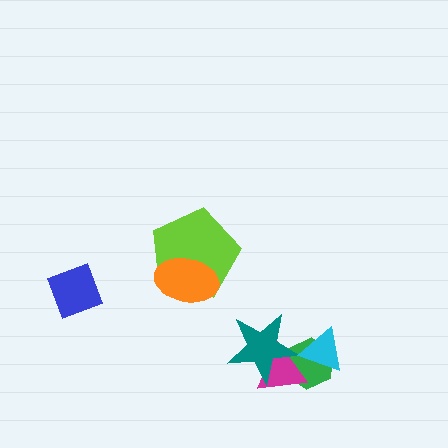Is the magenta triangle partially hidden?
Yes, it is partially covered by another shape.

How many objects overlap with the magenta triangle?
3 objects overlap with the magenta triangle.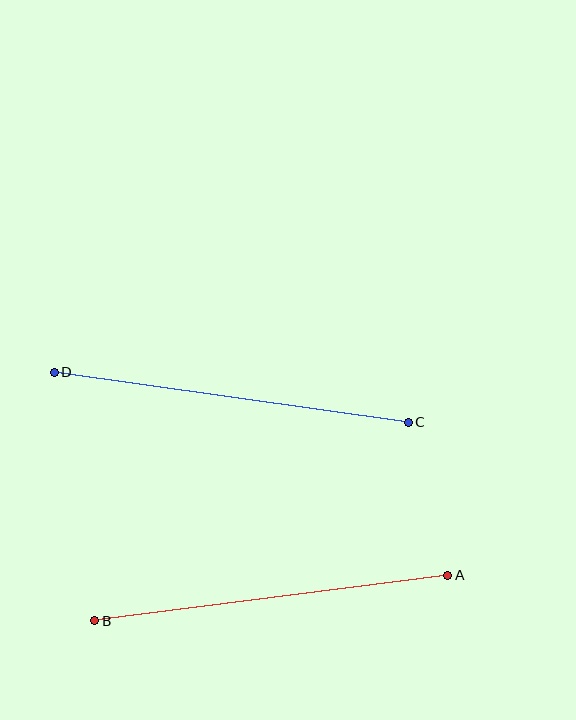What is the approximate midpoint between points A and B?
The midpoint is at approximately (271, 598) pixels.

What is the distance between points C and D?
The distance is approximately 358 pixels.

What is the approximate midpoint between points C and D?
The midpoint is at approximately (231, 397) pixels.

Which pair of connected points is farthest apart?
Points C and D are farthest apart.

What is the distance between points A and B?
The distance is approximately 356 pixels.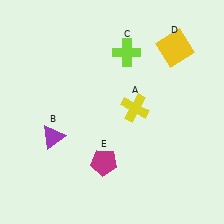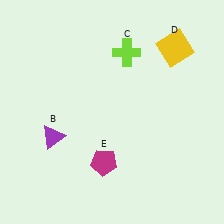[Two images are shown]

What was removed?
The yellow cross (A) was removed in Image 2.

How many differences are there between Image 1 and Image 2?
There is 1 difference between the two images.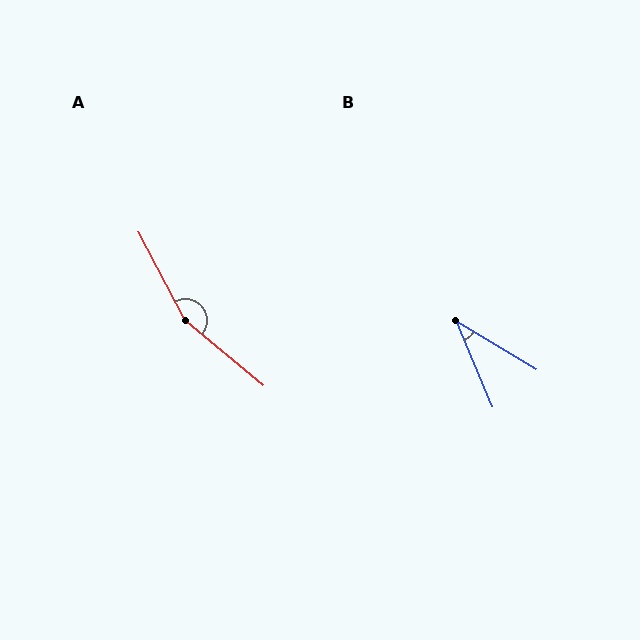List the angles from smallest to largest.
B (36°), A (157°).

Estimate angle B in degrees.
Approximately 36 degrees.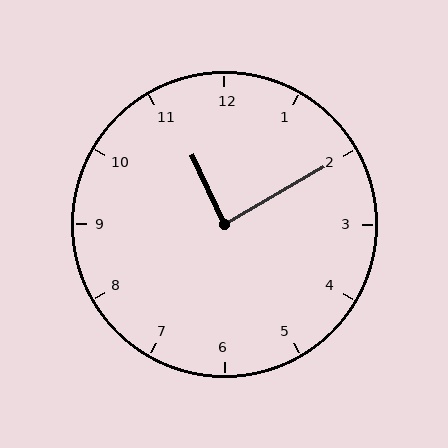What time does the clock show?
11:10.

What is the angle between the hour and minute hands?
Approximately 85 degrees.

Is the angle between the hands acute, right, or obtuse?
It is right.